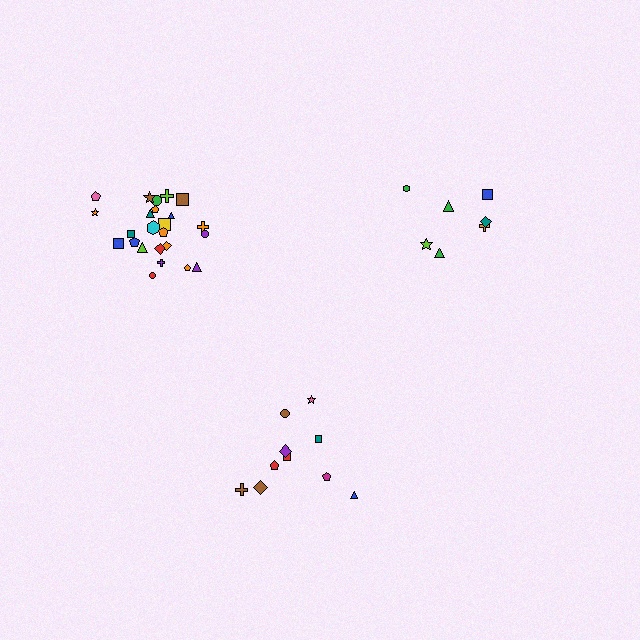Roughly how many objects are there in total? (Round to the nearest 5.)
Roughly 40 objects in total.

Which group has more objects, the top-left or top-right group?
The top-left group.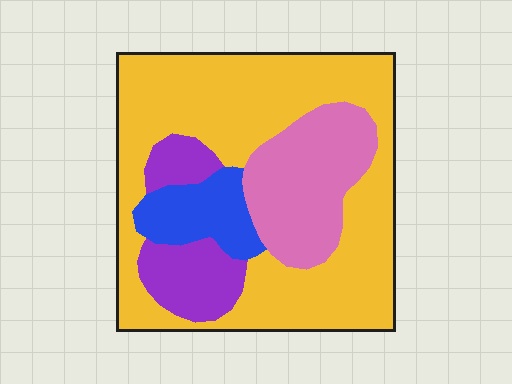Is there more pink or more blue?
Pink.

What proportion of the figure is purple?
Purple takes up about one eighth (1/8) of the figure.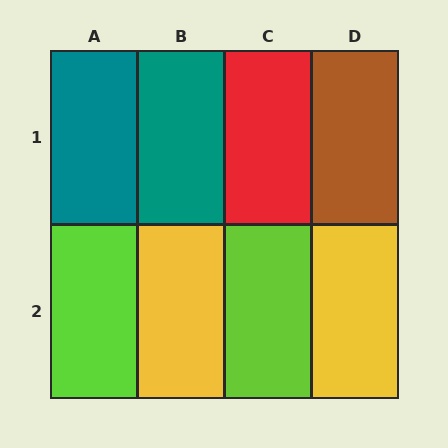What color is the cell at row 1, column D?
Brown.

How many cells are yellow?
2 cells are yellow.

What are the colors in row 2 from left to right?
Lime, yellow, lime, yellow.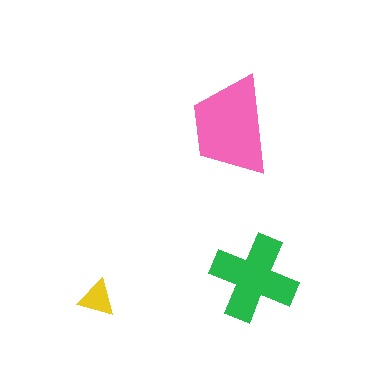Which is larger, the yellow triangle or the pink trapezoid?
The pink trapezoid.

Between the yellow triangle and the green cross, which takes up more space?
The green cross.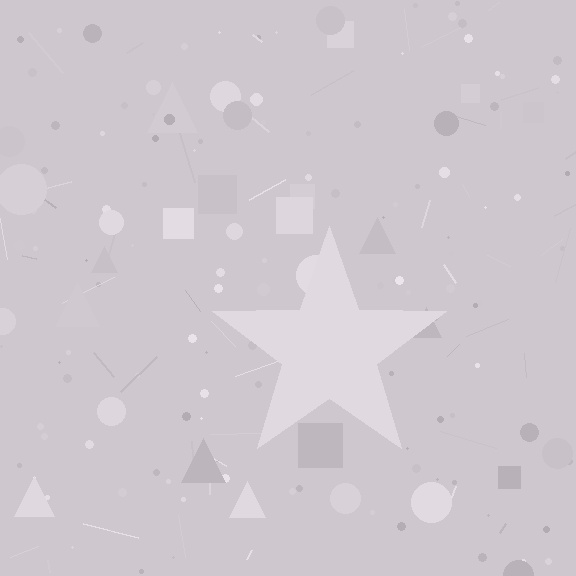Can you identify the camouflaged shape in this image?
The camouflaged shape is a star.